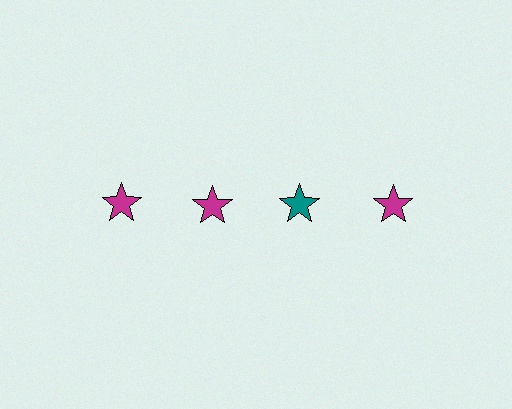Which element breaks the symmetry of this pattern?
The teal star in the top row, center column breaks the symmetry. All other shapes are magenta stars.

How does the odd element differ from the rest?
It has a different color: teal instead of magenta.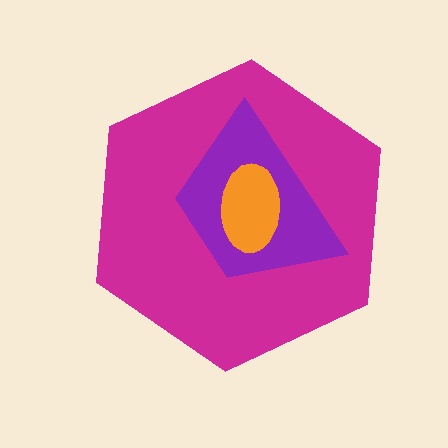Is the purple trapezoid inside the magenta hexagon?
Yes.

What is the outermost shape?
The magenta hexagon.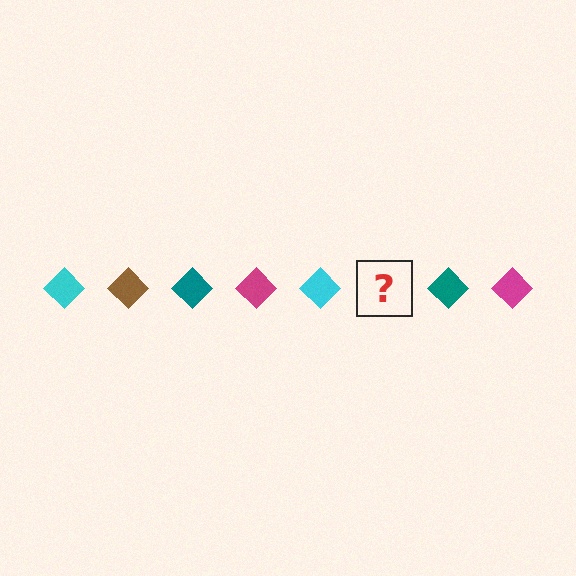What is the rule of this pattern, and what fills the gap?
The rule is that the pattern cycles through cyan, brown, teal, magenta diamonds. The gap should be filled with a brown diamond.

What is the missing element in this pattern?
The missing element is a brown diamond.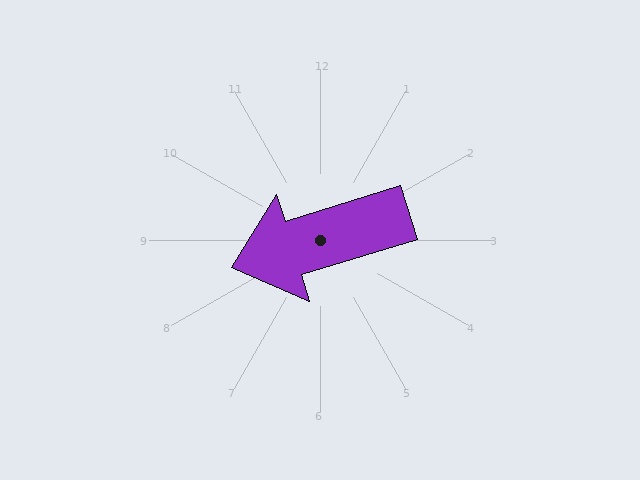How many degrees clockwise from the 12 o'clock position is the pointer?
Approximately 253 degrees.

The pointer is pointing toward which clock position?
Roughly 8 o'clock.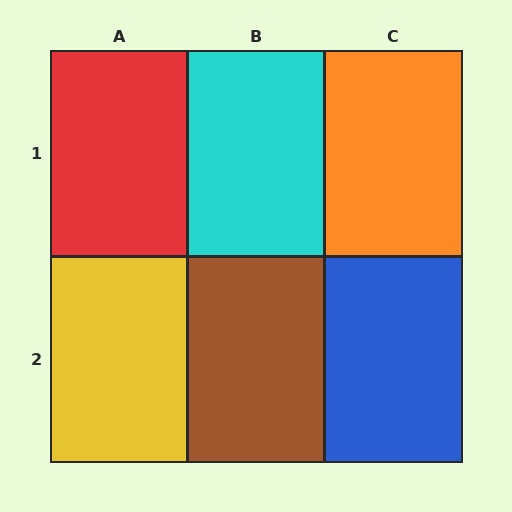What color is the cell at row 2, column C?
Blue.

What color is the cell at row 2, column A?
Yellow.